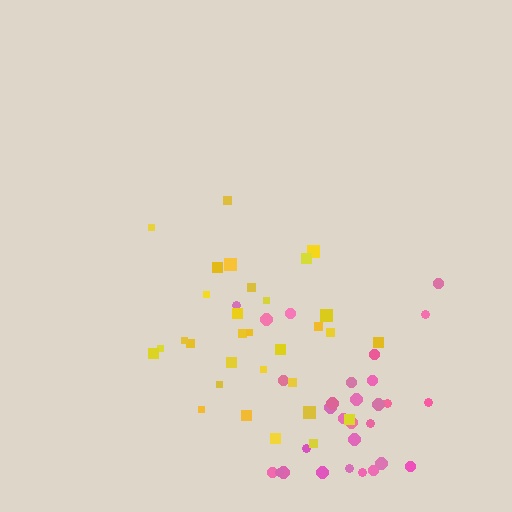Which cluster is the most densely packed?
Pink.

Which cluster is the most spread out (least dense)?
Yellow.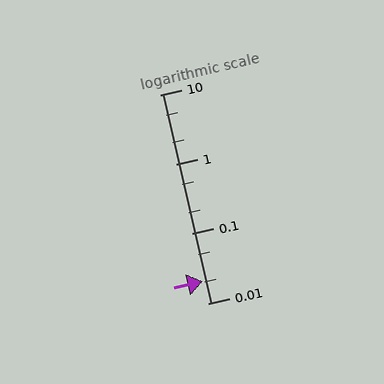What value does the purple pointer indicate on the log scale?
The pointer indicates approximately 0.021.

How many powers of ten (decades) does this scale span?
The scale spans 3 decades, from 0.01 to 10.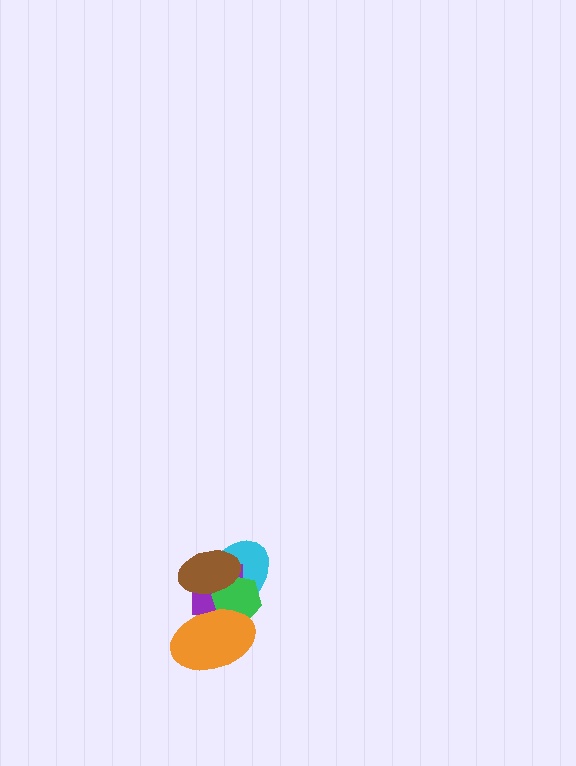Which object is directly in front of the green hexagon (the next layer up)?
The brown ellipse is directly in front of the green hexagon.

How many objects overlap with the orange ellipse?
4 objects overlap with the orange ellipse.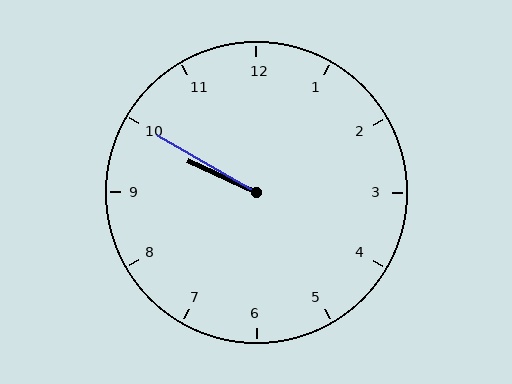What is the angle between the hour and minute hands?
Approximately 5 degrees.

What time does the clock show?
9:50.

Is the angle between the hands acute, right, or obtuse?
It is acute.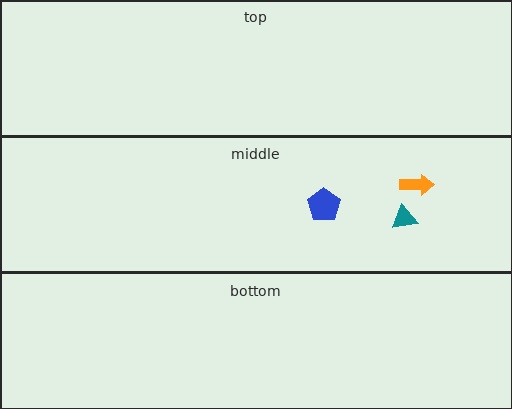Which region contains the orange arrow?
The middle region.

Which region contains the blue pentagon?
The middle region.